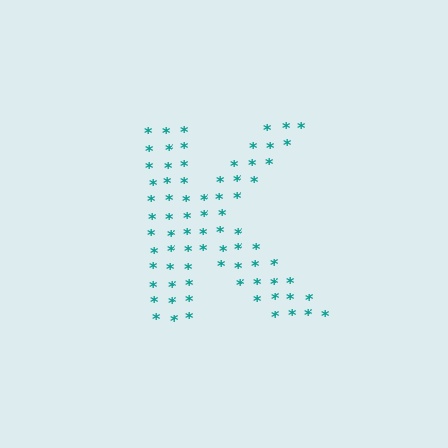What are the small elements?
The small elements are asterisks.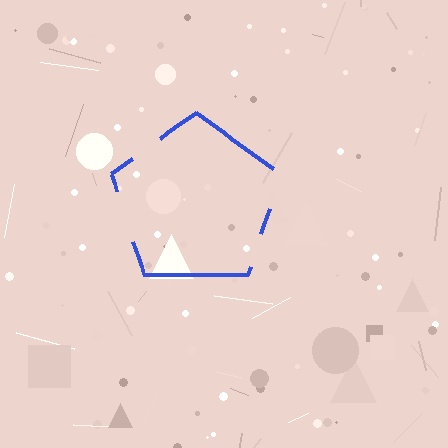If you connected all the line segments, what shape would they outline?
They would outline a pentagon.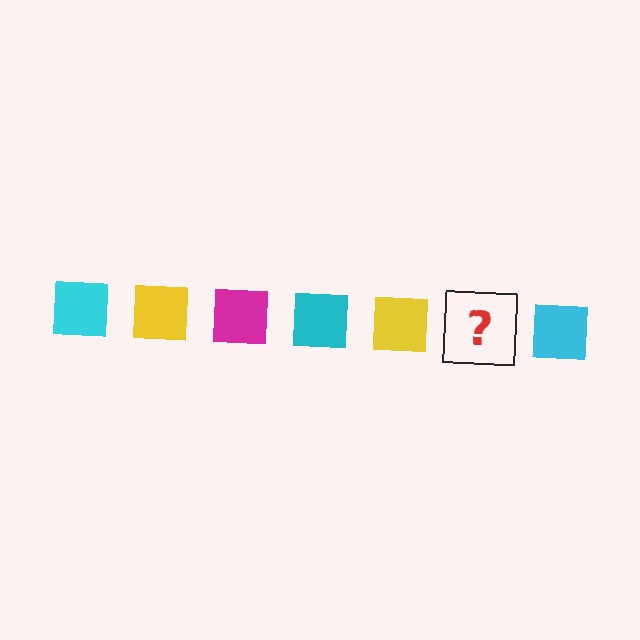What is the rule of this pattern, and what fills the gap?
The rule is that the pattern cycles through cyan, yellow, magenta squares. The gap should be filled with a magenta square.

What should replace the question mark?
The question mark should be replaced with a magenta square.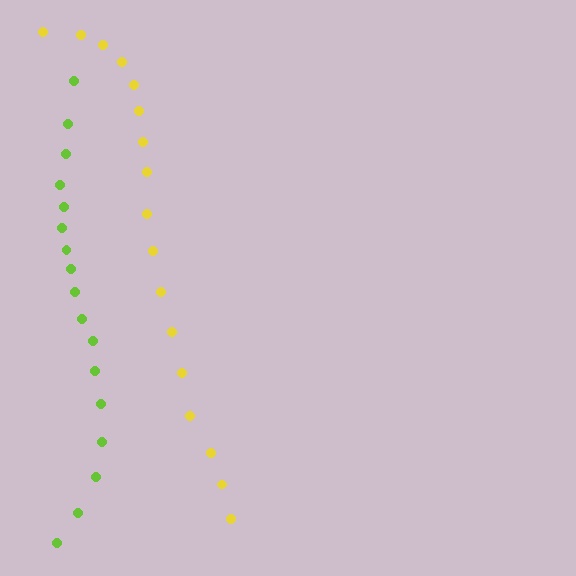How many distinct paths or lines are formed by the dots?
There are 2 distinct paths.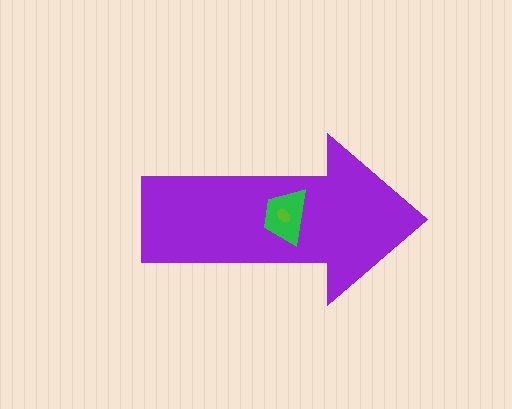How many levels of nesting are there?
3.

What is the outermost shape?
The purple arrow.